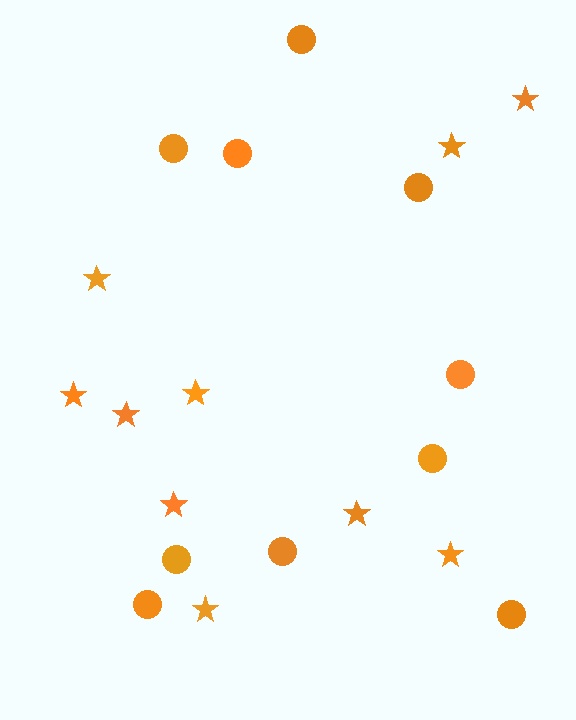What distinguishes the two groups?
There are 2 groups: one group of stars (10) and one group of circles (10).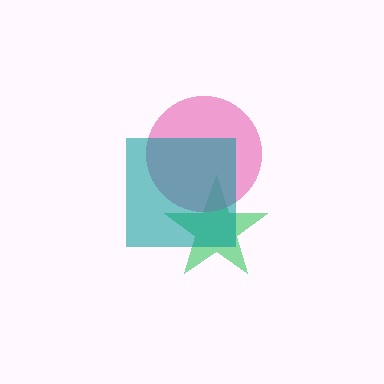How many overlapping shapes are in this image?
There are 3 overlapping shapes in the image.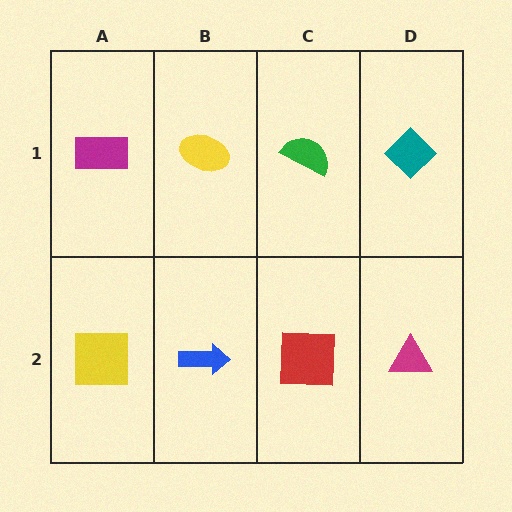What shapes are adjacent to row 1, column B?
A blue arrow (row 2, column B), a magenta rectangle (row 1, column A), a green semicircle (row 1, column C).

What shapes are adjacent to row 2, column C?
A green semicircle (row 1, column C), a blue arrow (row 2, column B), a magenta triangle (row 2, column D).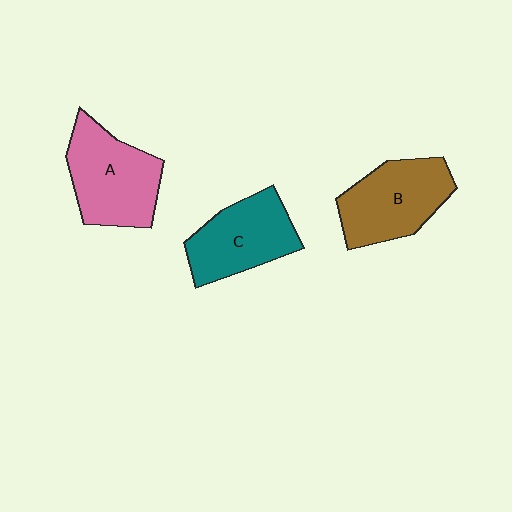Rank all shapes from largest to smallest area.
From largest to smallest: A (pink), B (brown), C (teal).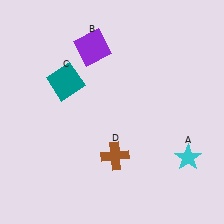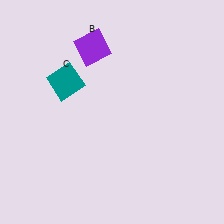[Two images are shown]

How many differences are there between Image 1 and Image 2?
There are 2 differences between the two images.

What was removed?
The brown cross (D), the cyan star (A) were removed in Image 2.